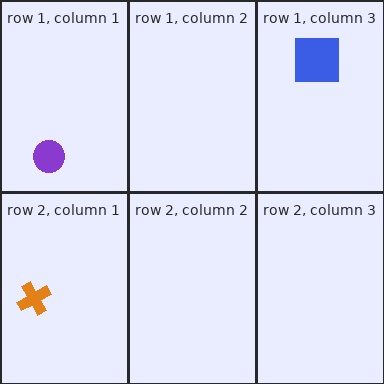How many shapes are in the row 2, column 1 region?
1.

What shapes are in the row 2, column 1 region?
The orange cross.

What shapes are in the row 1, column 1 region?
The purple circle.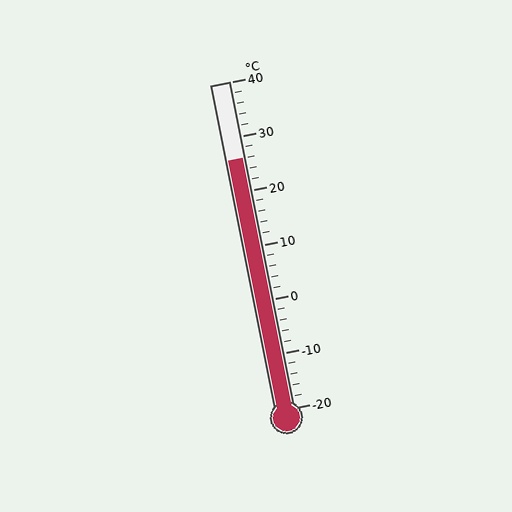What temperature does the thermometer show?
The thermometer shows approximately 26°C.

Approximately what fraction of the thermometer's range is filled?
The thermometer is filled to approximately 75% of its range.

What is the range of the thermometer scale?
The thermometer scale ranges from -20°C to 40°C.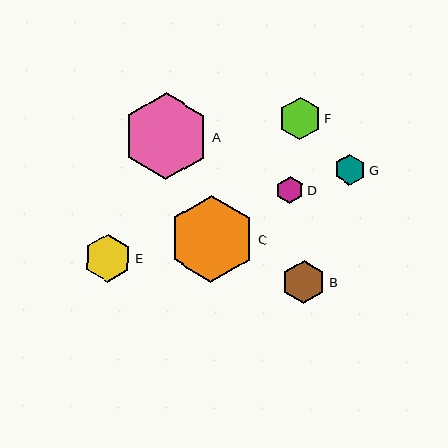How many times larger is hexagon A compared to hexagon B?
Hexagon A is approximately 2.0 times the size of hexagon B.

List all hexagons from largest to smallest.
From largest to smallest: A, C, E, B, F, G, D.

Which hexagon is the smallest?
Hexagon D is the smallest with a size of approximately 28 pixels.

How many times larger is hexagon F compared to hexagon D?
Hexagon F is approximately 1.5 times the size of hexagon D.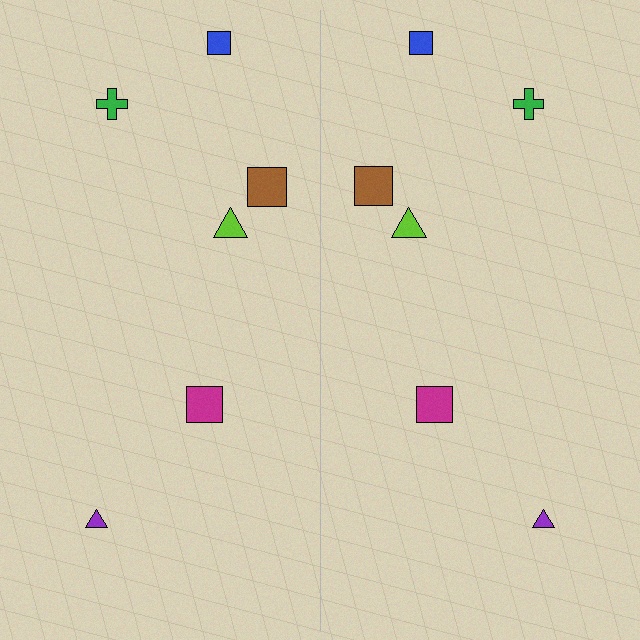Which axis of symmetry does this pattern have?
The pattern has a vertical axis of symmetry running through the center of the image.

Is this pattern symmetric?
Yes, this pattern has bilateral (reflection) symmetry.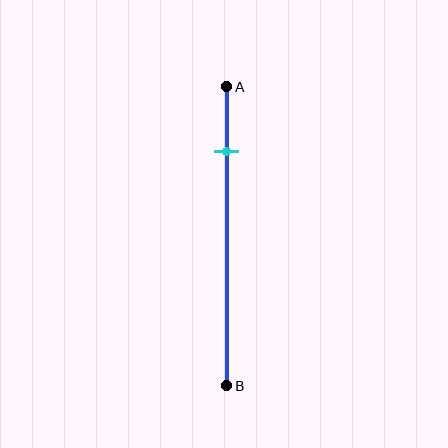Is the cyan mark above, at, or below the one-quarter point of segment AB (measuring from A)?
The cyan mark is above the one-quarter point of segment AB.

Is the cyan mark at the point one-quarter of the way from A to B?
No, the mark is at about 20% from A, not at the 25% one-quarter point.